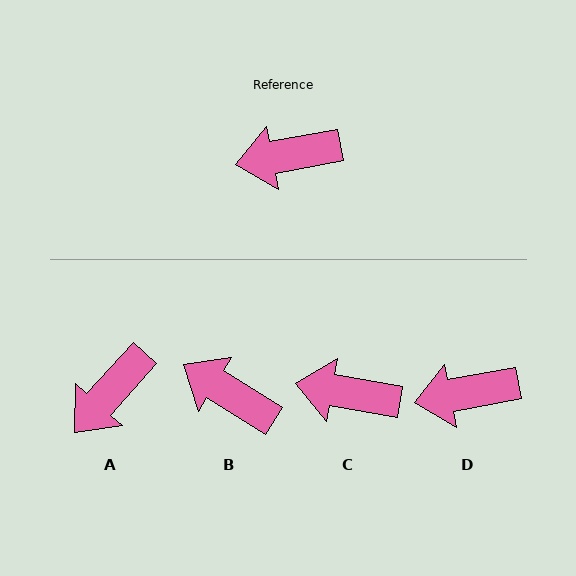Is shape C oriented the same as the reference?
No, it is off by about 21 degrees.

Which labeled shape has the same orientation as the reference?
D.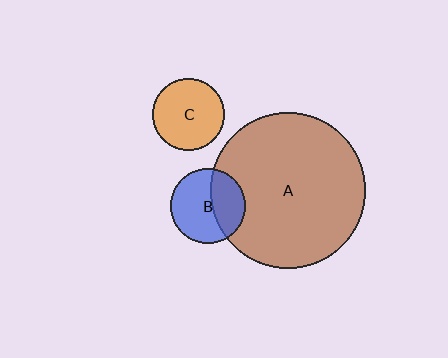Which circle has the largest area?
Circle A (brown).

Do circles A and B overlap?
Yes.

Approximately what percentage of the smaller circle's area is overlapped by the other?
Approximately 40%.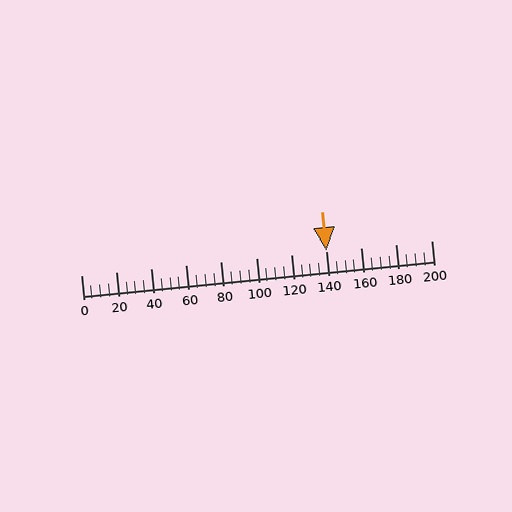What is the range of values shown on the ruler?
The ruler shows values from 0 to 200.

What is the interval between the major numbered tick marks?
The major tick marks are spaced 20 units apart.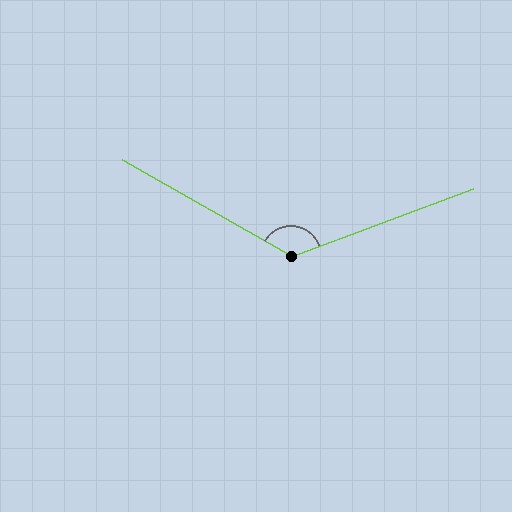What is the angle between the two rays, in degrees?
Approximately 130 degrees.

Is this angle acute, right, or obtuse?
It is obtuse.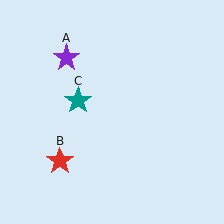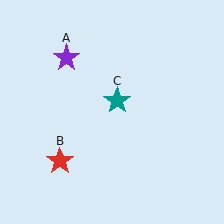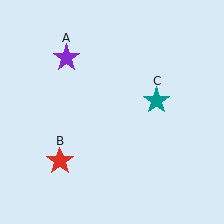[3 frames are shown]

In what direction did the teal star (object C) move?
The teal star (object C) moved right.